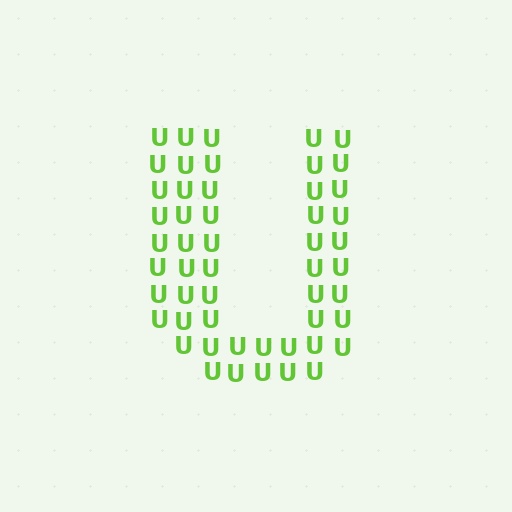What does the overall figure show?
The overall figure shows the letter U.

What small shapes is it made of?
It is made of small letter U's.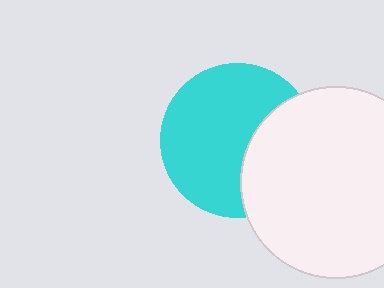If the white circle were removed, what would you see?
You would see the complete cyan circle.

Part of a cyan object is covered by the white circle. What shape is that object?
It is a circle.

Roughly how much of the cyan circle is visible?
Most of it is visible (roughly 67%).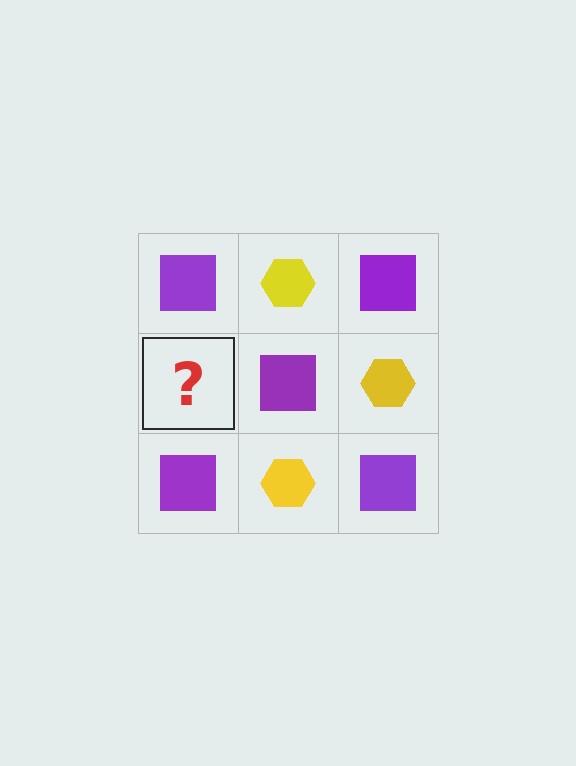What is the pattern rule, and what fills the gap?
The rule is that it alternates purple square and yellow hexagon in a checkerboard pattern. The gap should be filled with a yellow hexagon.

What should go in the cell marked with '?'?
The missing cell should contain a yellow hexagon.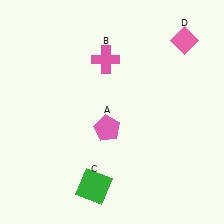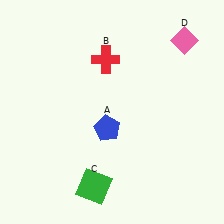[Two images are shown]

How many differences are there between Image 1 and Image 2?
There are 2 differences between the two images.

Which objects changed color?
A changed from pink to blue. B changed from pink to red.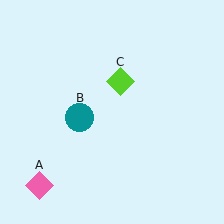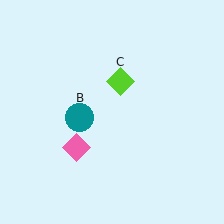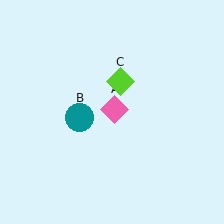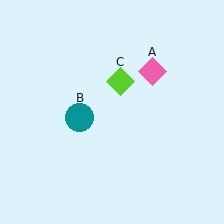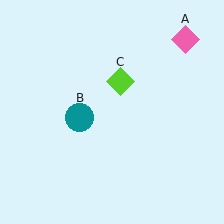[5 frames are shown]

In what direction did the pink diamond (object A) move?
The pink diamond (object A) moved up and to the right.